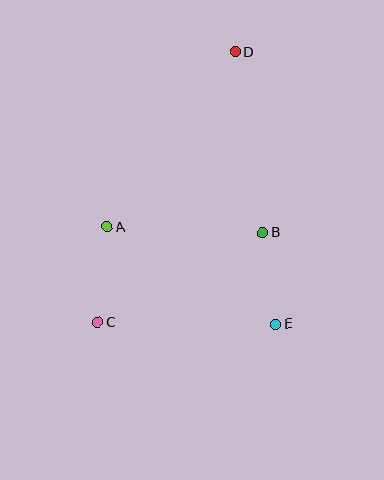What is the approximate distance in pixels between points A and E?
The distance between A and E is approximately 195 pixels.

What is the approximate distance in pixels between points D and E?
The distance between D and E is approximately 275 pixels.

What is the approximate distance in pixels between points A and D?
The distance between A and D is approximately 217 pixels.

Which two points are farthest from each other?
Points C and D are farthest from each other.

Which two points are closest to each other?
Points B and E are closest to each other.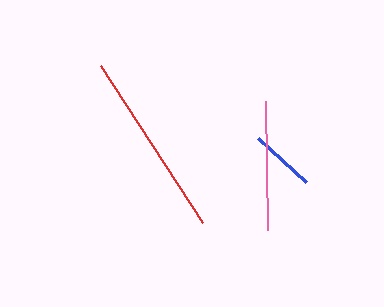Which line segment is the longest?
The red line is the longest at approximately 186 pixels.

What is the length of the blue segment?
The blue segment is approximately 66 pixels long.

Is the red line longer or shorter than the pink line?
The red line is longer than the pink line.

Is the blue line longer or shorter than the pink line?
The pink line is longer than the blue line.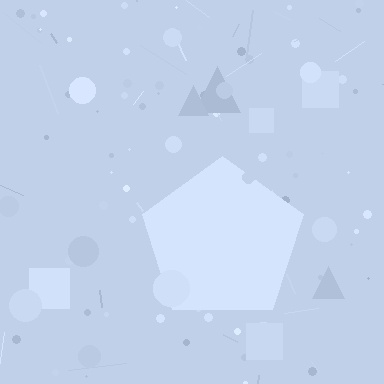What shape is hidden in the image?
A pentagon is hidden in the image.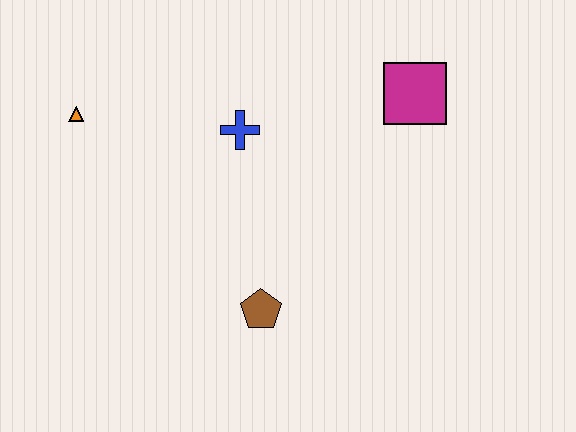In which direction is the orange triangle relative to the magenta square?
The orange triangle is to the left of the magenta square.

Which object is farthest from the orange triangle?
The magenta square is farthest from the orange triangle.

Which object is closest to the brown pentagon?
The blue cross is closest to the brown pentagon.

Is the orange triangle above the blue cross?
Yes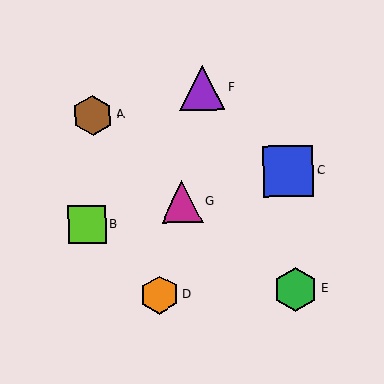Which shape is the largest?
The blue square (labeled C) is the largest.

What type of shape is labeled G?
Shape G is a magenta triangle.